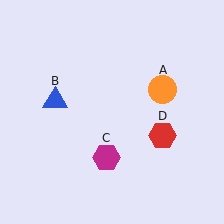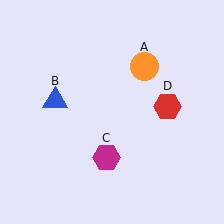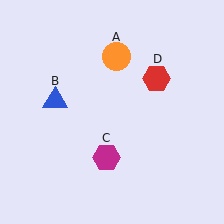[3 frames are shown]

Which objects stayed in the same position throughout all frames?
Blue triangle (object B) and magenta hexagon (object C) remained stationary.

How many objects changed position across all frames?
2 objects changed position: orange circle (object A), red hexagon (object D).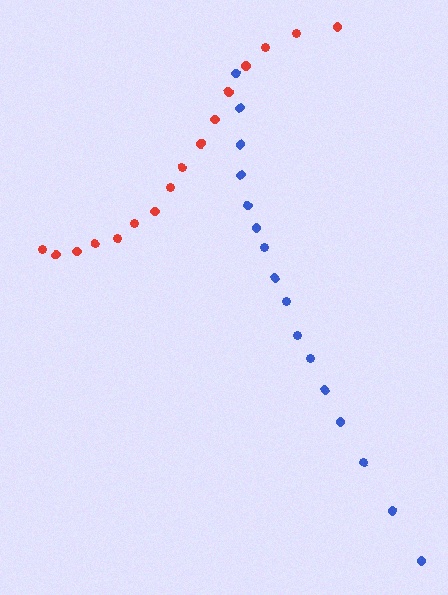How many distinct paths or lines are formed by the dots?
There are 2 distinct paths.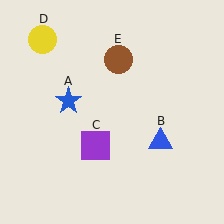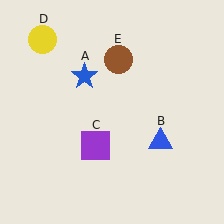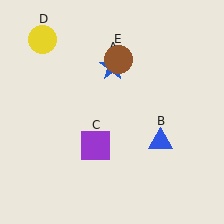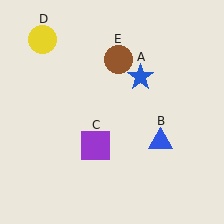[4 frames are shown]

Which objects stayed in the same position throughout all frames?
Blue triangle (object B) and purple square (object C) and yellow circle (object D) and brown circle (object E) remained stationary.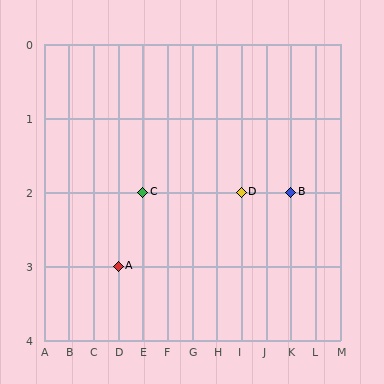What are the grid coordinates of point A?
Point A is at grid coordinates (D, 3).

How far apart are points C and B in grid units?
Points C and B are 6 columns apart.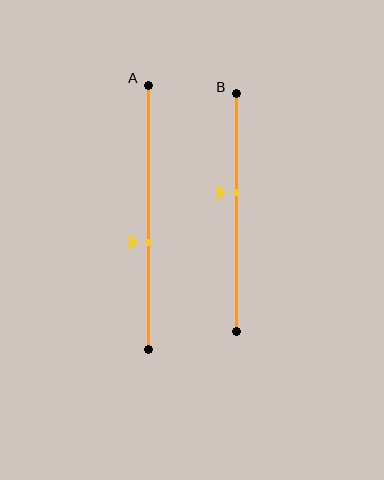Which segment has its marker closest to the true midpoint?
Segment B has its marker closest to the true midpoint.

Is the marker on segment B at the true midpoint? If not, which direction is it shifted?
No, the marker on segment B is shifted upward by about 8% of the segment length.